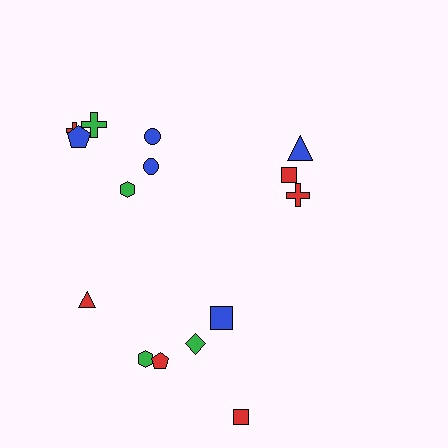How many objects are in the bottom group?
There are 6 objects.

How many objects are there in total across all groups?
There are 15 objects.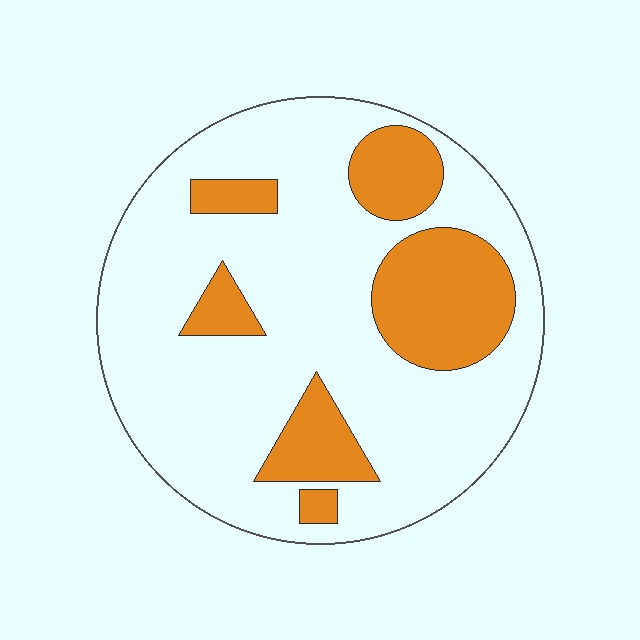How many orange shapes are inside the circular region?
6.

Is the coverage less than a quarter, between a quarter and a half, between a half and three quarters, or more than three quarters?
Less than a quarter.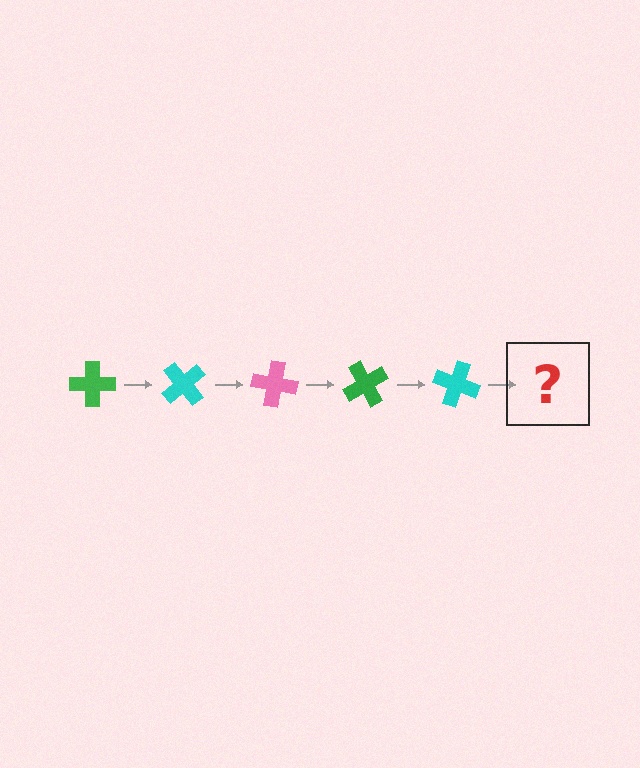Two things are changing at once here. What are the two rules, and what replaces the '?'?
The two rules are that it rotates 50 degrees each step and the color cycles through green, cyan, and pink. The '?' should be a pink cross, rotated 250 degrees from the start.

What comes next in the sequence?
The next element should be a pink cross, rotated 250 degrees from the start.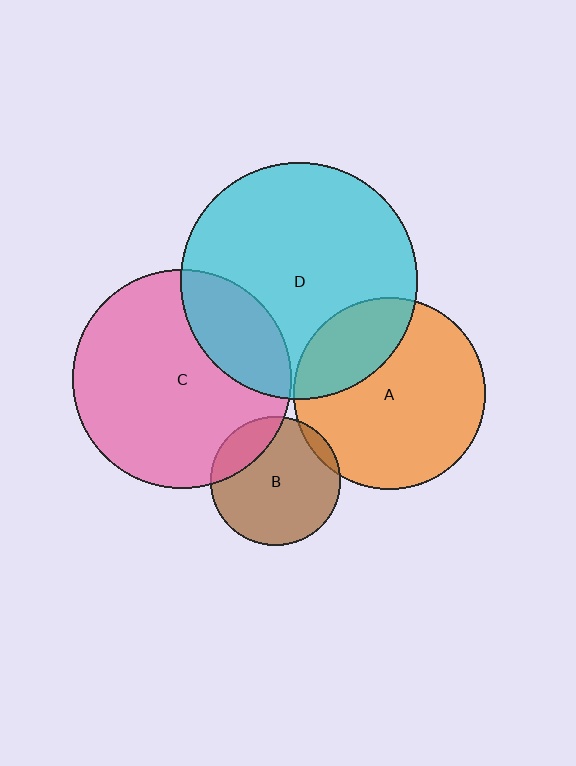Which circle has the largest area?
Circle D (cyan).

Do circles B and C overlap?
Yes.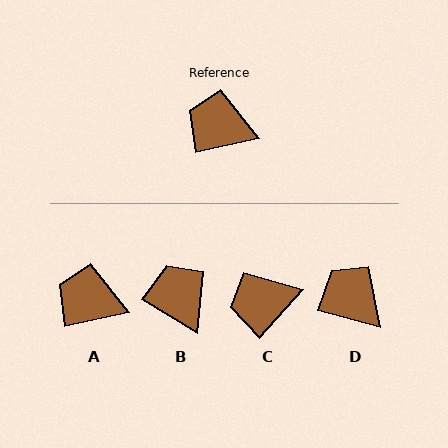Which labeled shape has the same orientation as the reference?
A.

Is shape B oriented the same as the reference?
No, it is off by about 44 degrees.